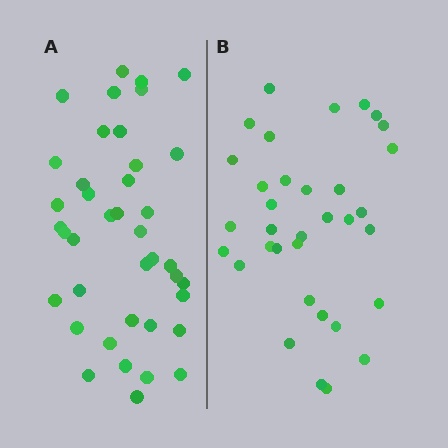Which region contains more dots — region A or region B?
Region A (the left region) has more dots.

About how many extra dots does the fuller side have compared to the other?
Region A has about 6 more dots than region B.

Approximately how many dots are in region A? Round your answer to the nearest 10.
About 40 dots.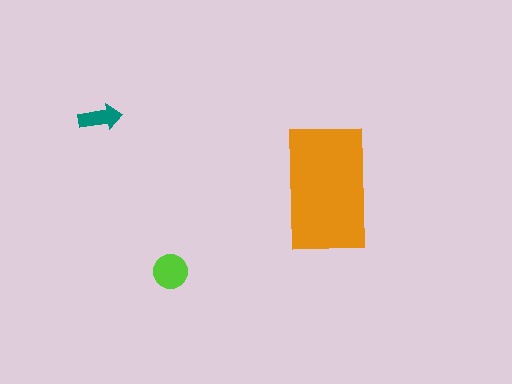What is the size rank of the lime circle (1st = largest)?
2nd.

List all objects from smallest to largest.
The teal arrow, the lime circle, the orange rectangle.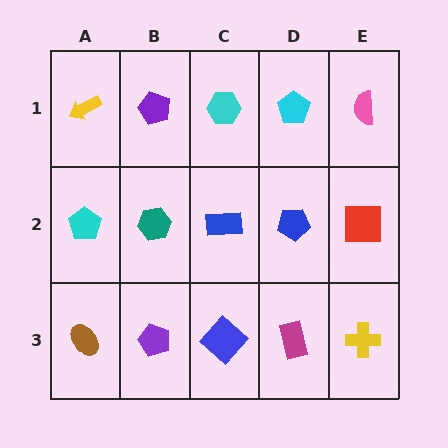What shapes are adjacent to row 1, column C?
A blue rectangle (row 2, column C), a purple pentagon (row 1, column B), a cyan pentagon (row 1, column D).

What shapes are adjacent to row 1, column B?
A teal hexagon (row 2, column B), a yellow arrow (row 1, column A), a cyan hexagon (row 1, column C).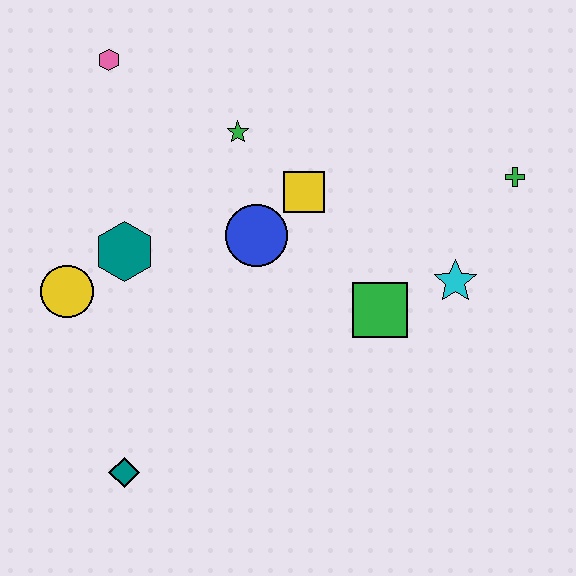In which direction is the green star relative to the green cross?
The green star is to the left of the green cross.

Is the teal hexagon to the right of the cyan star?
No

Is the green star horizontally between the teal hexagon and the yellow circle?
No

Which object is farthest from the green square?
The pink hexagon is farthest from the green square.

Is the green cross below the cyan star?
No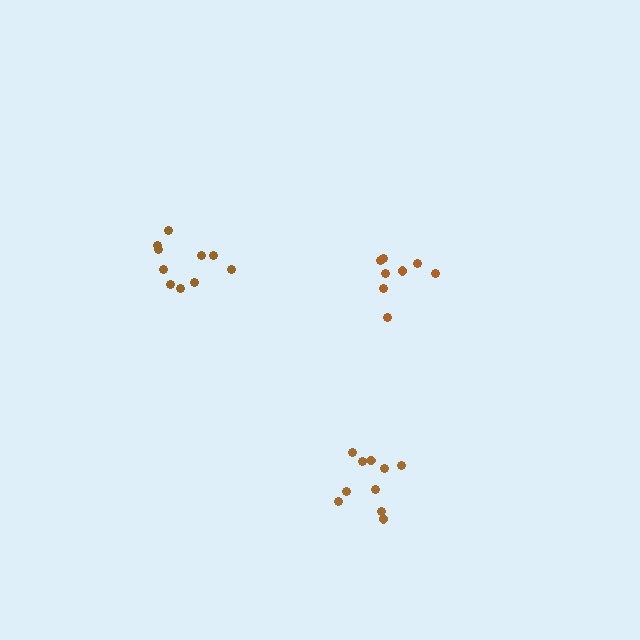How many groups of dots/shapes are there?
There are 3 groups.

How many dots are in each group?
Group 1: 8 dots, Group 2: 10 dots, Group 3: 10 dots (28 total).